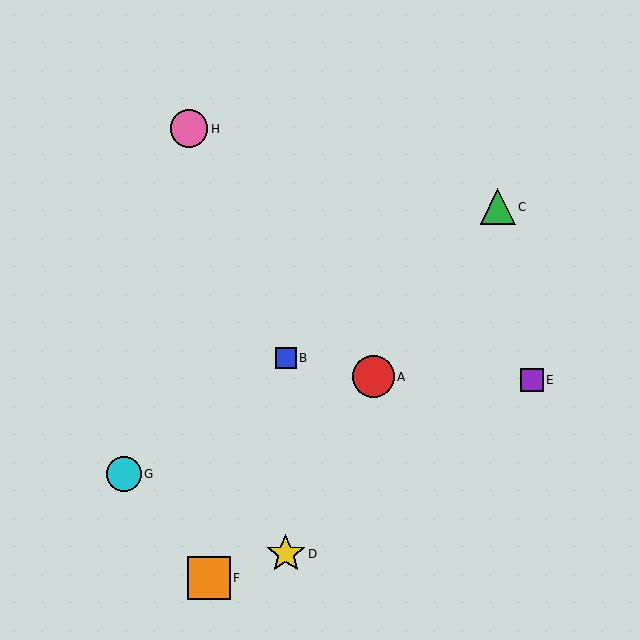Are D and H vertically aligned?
No, D is at x≈286 and H is at x≈189.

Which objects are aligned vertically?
Objects B, D are aligned vertically.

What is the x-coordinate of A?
Object A is at x≈373.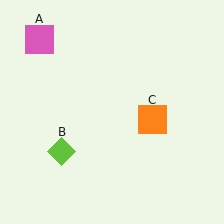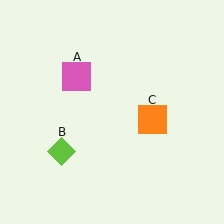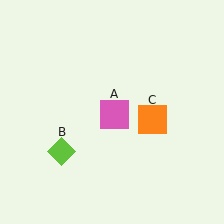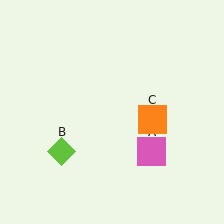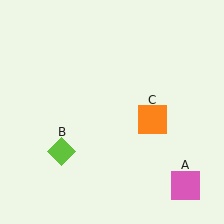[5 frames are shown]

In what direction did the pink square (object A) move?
The pink square (object A) moved down and to the right.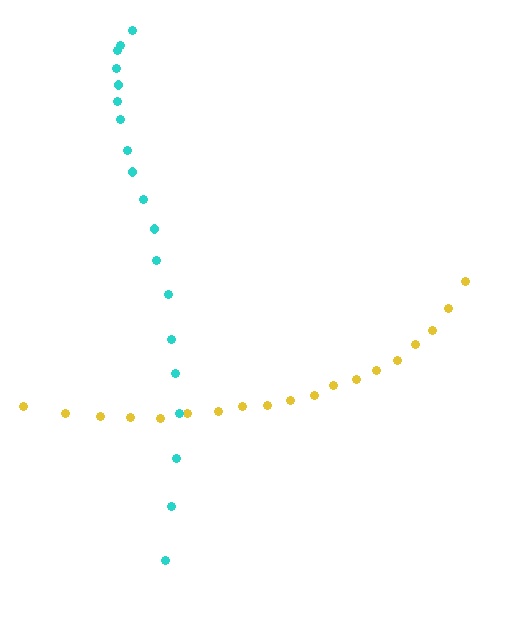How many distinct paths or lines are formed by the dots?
There are 2 distinct paths.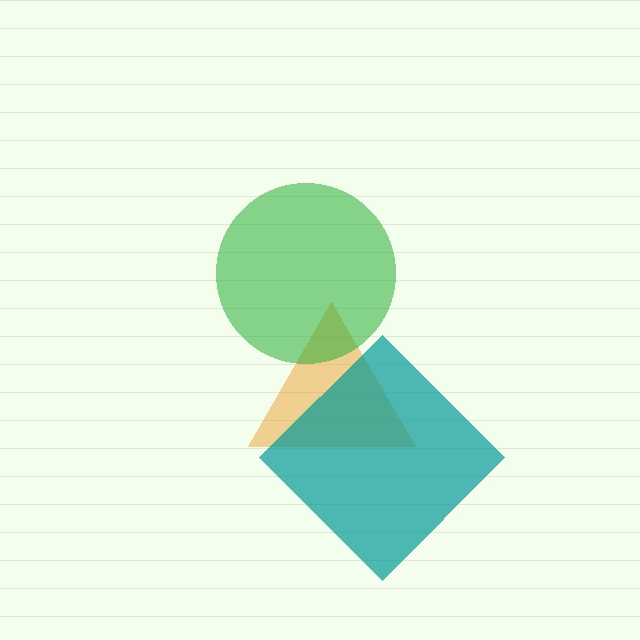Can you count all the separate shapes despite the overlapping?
Yes, there are 3 separate shapes.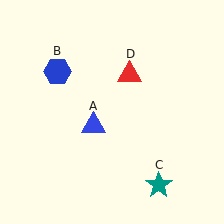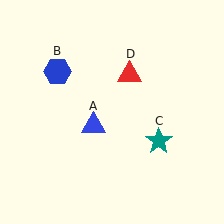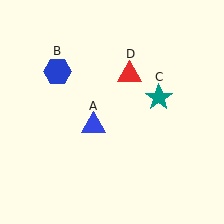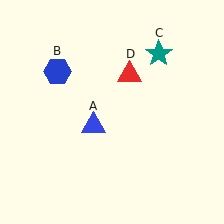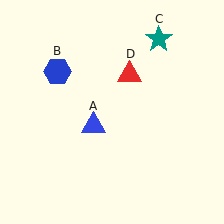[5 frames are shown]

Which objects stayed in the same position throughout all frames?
Blue triangle (object A) and blue hexagon (object B) and red triangle (object D) remained stationary.